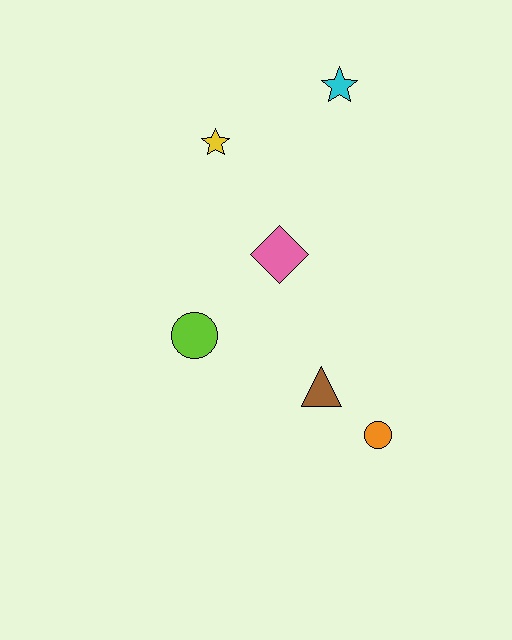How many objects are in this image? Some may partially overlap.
There are 6 objects.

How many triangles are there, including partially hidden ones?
There is 1 triangle.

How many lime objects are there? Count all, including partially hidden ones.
There is 1 lime object.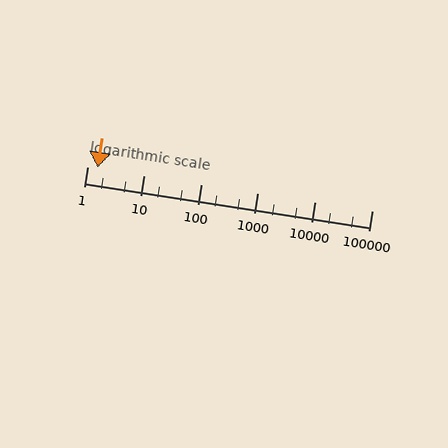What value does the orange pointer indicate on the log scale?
The pointer indicates approximately 1.5.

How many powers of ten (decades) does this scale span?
The scale spans 5 decades, from 1 to 100000.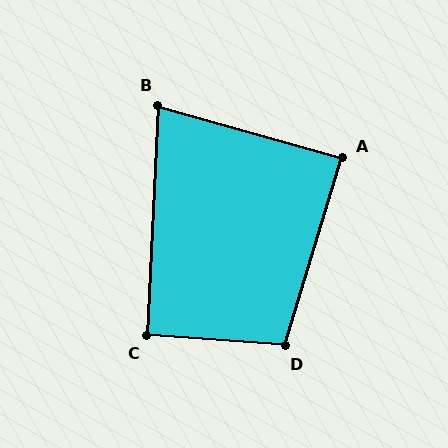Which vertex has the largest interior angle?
D, at approximately 103 degrees.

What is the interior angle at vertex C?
Approximately 91 degrees (approximately right).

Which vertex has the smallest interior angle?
B, at approximately 77 degrees.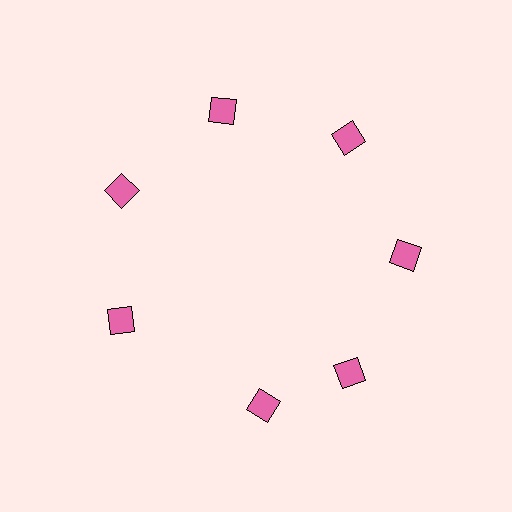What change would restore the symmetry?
The symmetry would be restored by rotating it back into even spacing with its neighbors so that all 7 diamonds sit at equal angles and equal distance from the center.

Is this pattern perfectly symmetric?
No. The 7 pink diamonds are arranged in a ring, but one element near the 6 o'clock position is rotated out of alignment along the ring, breaking the 7-fold rotational symmetry.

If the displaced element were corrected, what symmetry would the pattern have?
It would have 7-fold rotational symmetry — the pattern would map onto itself every 51 degrees.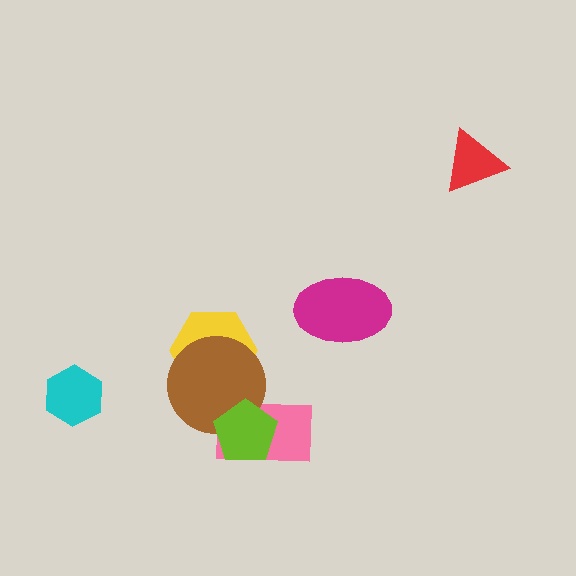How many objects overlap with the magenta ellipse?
0 objects overlap with the magenta ellipse.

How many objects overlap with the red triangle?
0 objects overlap with the red triangle.